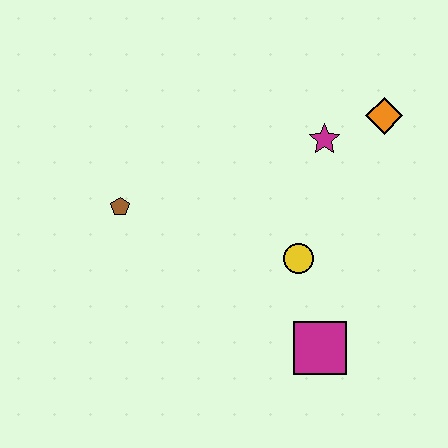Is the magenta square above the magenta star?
No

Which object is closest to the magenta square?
The yellow circle is closest to the magenta square.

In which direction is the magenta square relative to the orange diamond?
The magenta square is below the orange diamond.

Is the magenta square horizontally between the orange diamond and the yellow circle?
Yes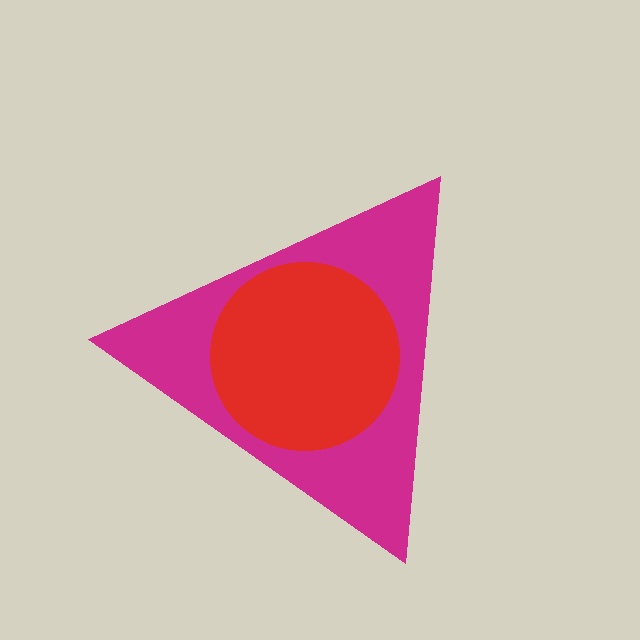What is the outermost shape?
The magenta triangle.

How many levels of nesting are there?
2.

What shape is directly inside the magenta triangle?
The red circle.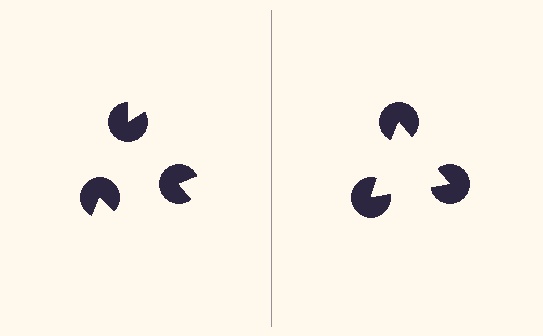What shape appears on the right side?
An illusory triangle.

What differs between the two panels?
The pac-man discs are positioned identically on both sides; only the wedge orientations differ. On the right they align to a triangle; on the left they are misaligned.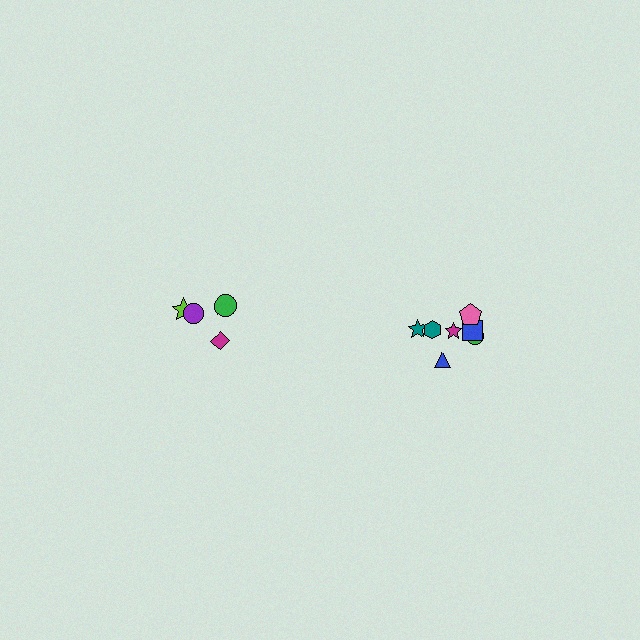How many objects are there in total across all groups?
There are 11 objects.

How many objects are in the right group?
There are 7 objects.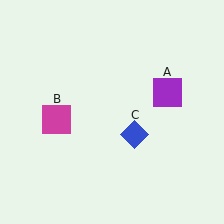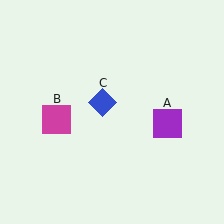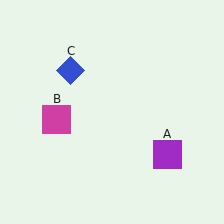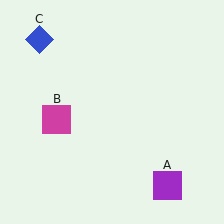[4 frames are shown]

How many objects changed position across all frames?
2 objects changed position: purple square (object A), blue diamond (object C).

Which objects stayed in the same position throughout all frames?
Magenta square (object B) remained stationary.